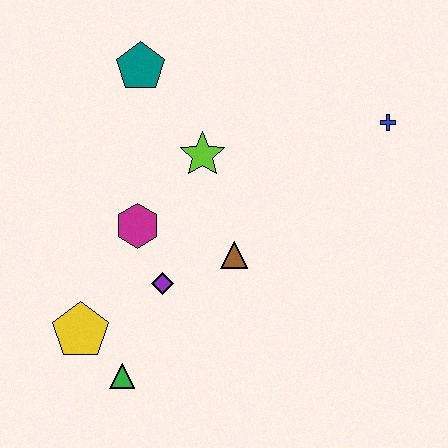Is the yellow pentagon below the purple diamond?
Yes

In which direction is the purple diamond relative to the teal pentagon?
The purple diamond is below the teal pentagon.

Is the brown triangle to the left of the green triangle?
No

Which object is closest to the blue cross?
The lime star is closest to the blue cross.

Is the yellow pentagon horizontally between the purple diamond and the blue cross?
No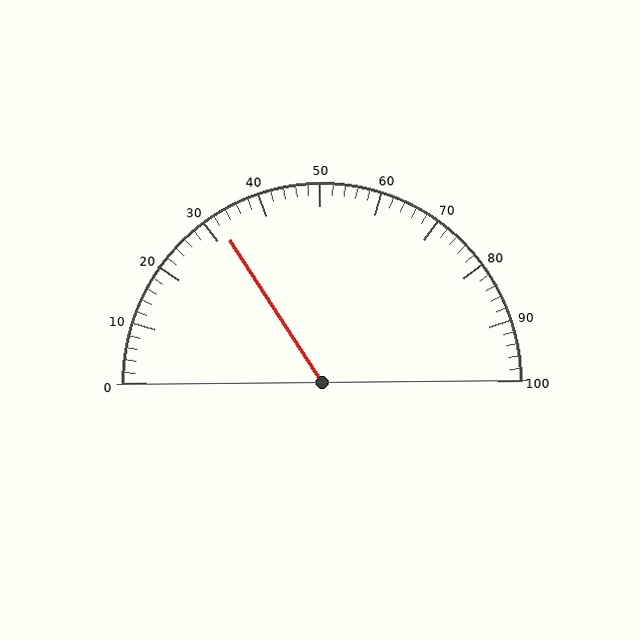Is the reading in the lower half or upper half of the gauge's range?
The reading is in the lower half of the range (0 to 100).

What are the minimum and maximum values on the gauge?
The gauge ranges from 0 to 100.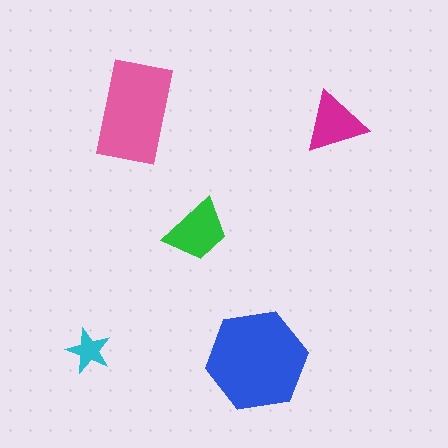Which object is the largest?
The blue hexagon.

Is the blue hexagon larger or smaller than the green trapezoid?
Larger.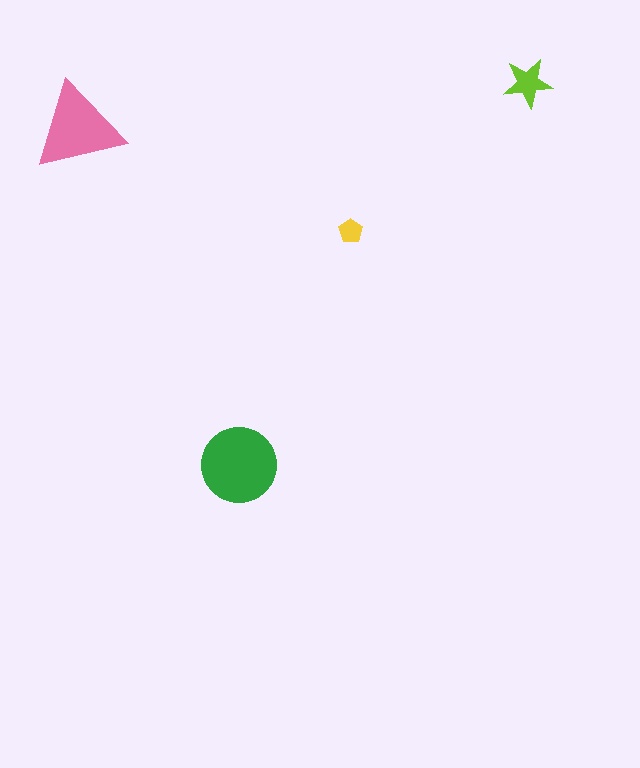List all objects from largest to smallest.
The green circle, the pink triangle, the lime star, the yellow pentagon.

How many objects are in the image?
There are 4 objects in the image.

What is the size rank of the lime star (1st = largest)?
3rd.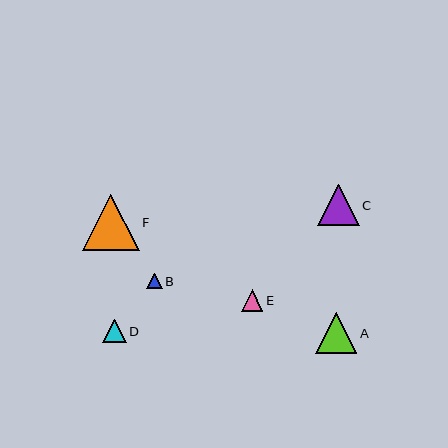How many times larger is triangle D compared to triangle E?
Triangle D is approximately 1.1 times the size of triangle E.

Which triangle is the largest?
Triangle F is the largest with a size of approximately 57 pixels.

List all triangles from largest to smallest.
From largest to smallest: F, C, A, D, E, B.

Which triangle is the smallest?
Triangle B is the smallest with a size of approximately 16 pixels.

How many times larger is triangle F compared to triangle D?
Triangle F is approximately 2.4 times the size of triangle D.